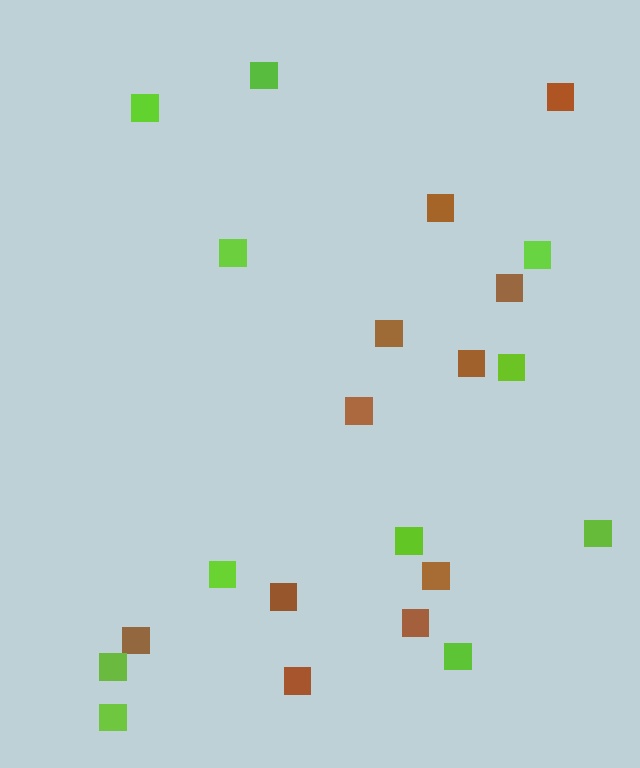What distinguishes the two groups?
There are 2 groups: one group of brown squares (11) and one group of lime squares (11).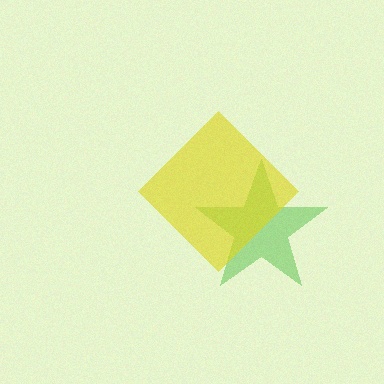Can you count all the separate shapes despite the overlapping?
Yes, there are 2 separate shapes.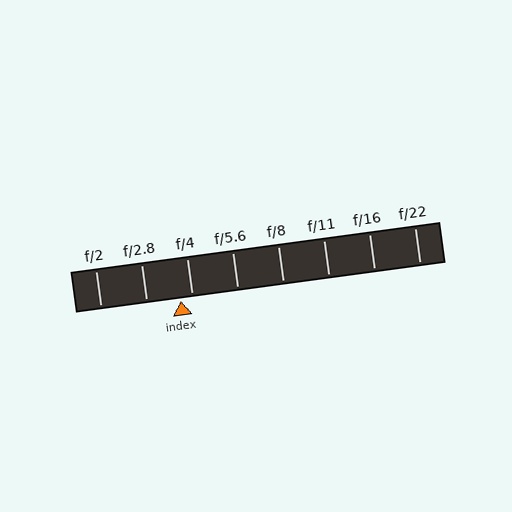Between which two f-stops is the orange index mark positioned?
The index mark is between f/2.8 and f/4.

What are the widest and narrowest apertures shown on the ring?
The widest aperture shown is f/2 and the narrowest is f/22.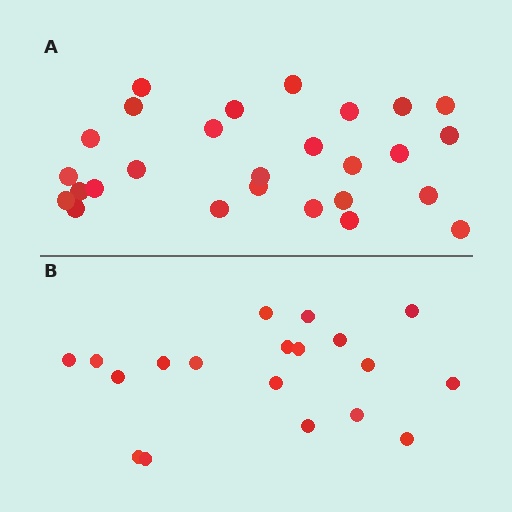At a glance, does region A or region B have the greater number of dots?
Region A (the top region) has more dots.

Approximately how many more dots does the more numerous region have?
Region A has roughly 8 or so more dots than region B.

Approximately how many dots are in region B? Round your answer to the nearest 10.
About 20 dots. (The exact count is 19, which rounds to 20.)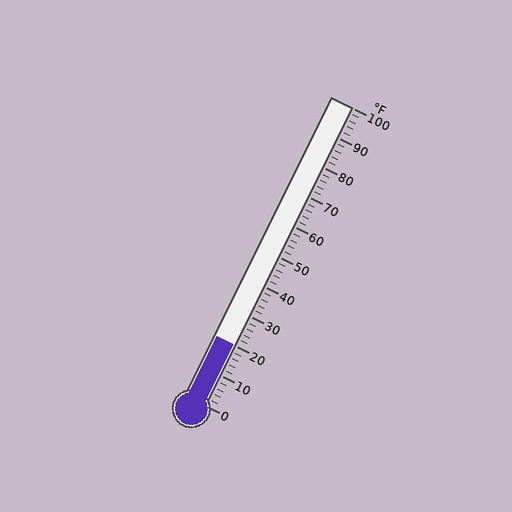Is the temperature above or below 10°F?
The temperature is above 10°F.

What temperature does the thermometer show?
The thermometer shows approximately 20°F.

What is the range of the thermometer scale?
The thermometer scale ranges from 0°F to 100°F.